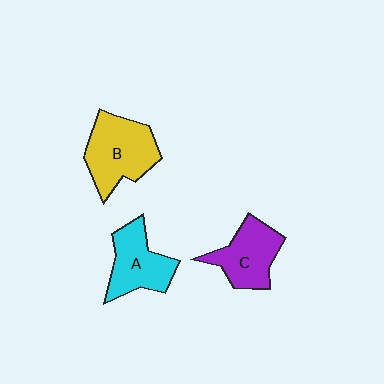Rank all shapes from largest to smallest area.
From largest to smallest: B (yellow), A (cyan), C (purple).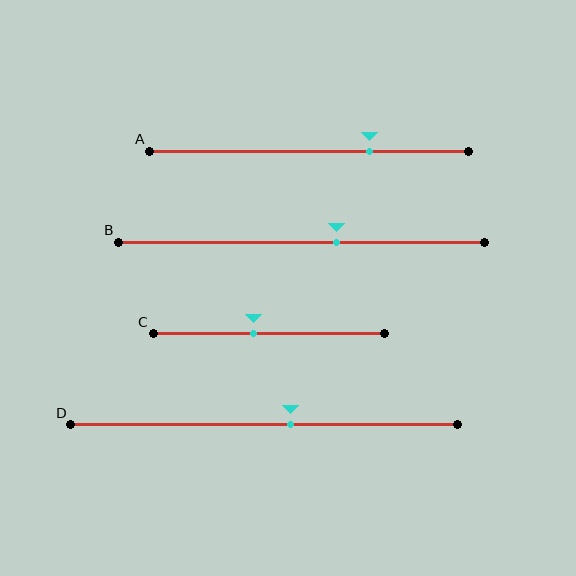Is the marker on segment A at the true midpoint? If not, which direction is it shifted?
No, the marker on segment A is shifted to the right by about 19% of the segment length.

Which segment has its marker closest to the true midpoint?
Segment C has its marker closest to the true midpoint.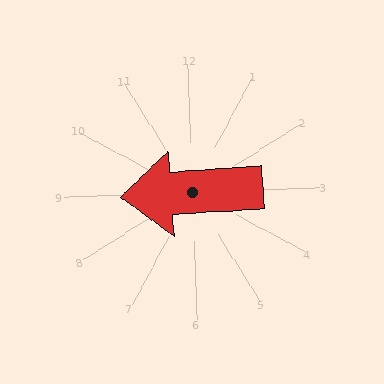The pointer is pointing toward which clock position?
Roughly 9 o'clock.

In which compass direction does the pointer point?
West.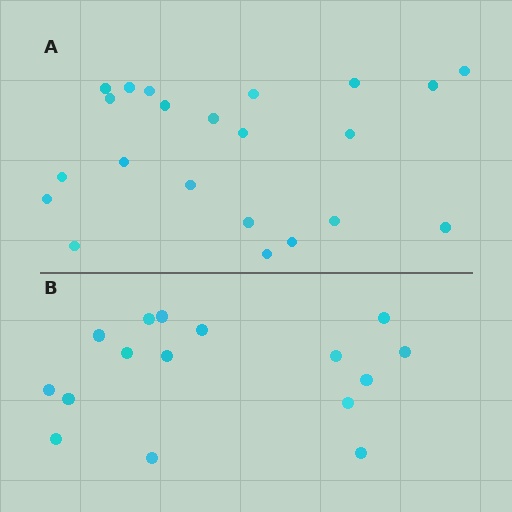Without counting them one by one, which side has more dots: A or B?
Region A (the top region) has more dots.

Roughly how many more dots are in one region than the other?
Region A has about 6 more dots than region B.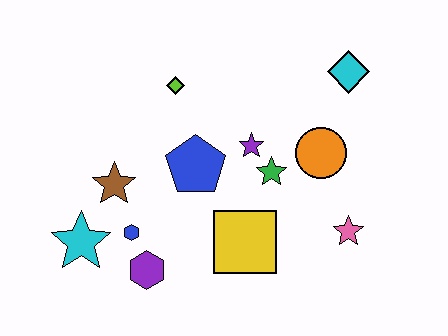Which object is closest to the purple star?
The green star is closest to the purple star.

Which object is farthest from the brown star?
The cyan diamond is farthest from the brown star.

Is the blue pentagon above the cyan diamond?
No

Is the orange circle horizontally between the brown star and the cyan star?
No